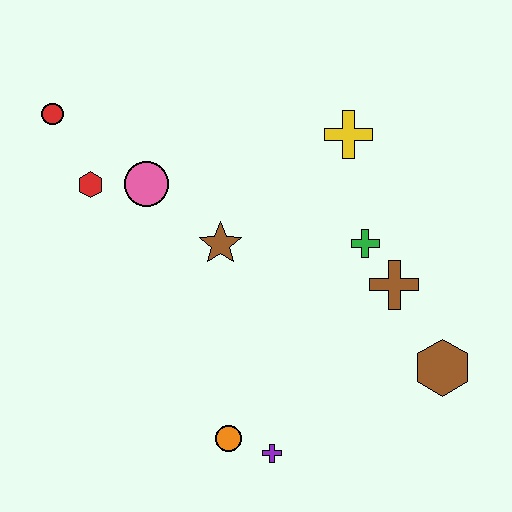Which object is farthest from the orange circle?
The red circle is farthest from the orange circle.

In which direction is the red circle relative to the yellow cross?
The red circle is to the left of the yellow cross.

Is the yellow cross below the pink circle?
No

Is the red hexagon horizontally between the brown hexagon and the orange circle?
No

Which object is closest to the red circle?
The red hexagon is closest to the red circle.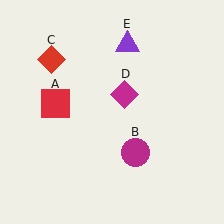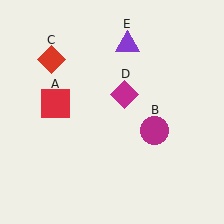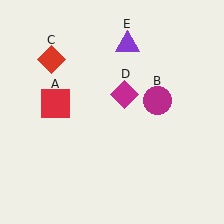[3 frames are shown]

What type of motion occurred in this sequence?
The magenta circle (object B) rotated counterclockwise around the center of the scene.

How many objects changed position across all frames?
1 object changed position: magenta circle (object B).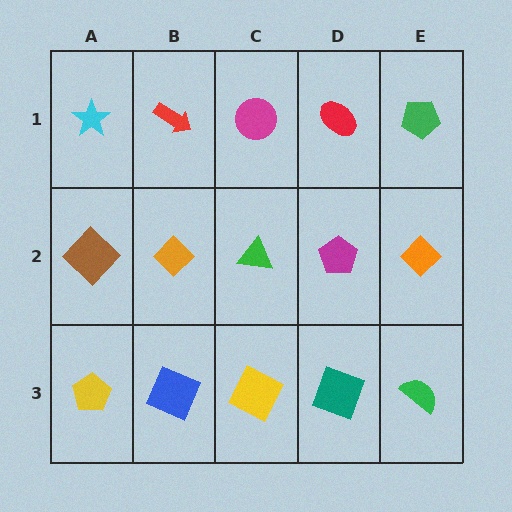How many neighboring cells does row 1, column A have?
2.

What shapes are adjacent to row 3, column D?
A magenta pentagon (row 2, column D), a yellow square (row 3, column C), a green semicircle (row 3, column E).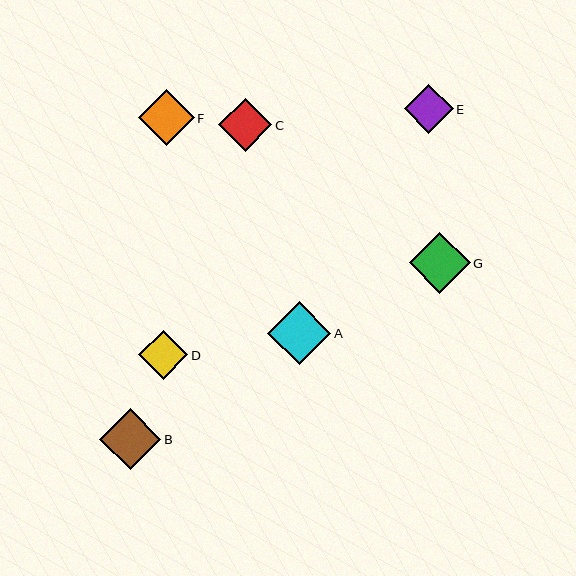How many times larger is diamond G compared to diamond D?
Diamond G is approximately 1.3 times the size of diamond D.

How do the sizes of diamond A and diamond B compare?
Diamond A and diamond B are approximately the same size.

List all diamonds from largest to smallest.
From largest to smallest: A, B, G, F, C, D, E.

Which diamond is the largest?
Diamond A is the largest with a size of approximately 63 pixels.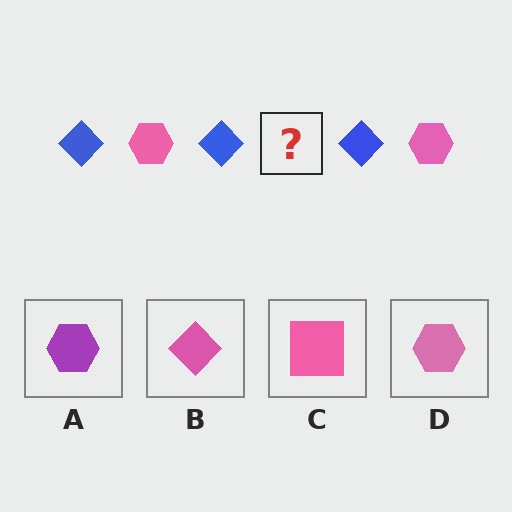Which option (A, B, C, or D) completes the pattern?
D.